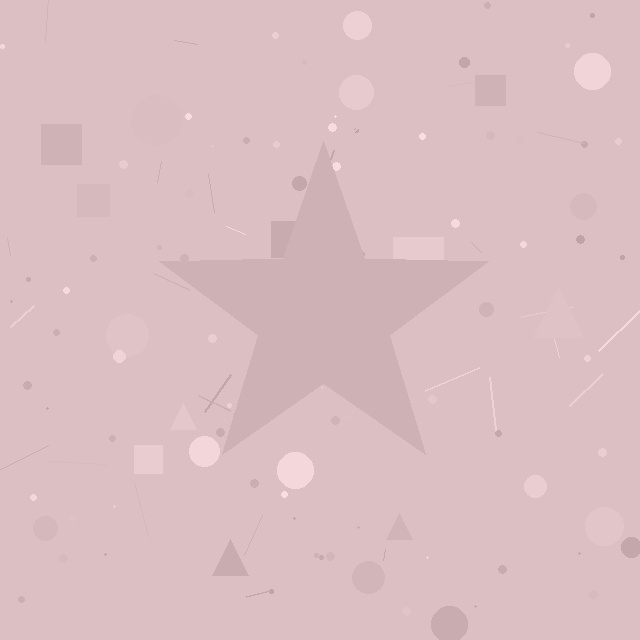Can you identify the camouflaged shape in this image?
The camouflaged shape is a star.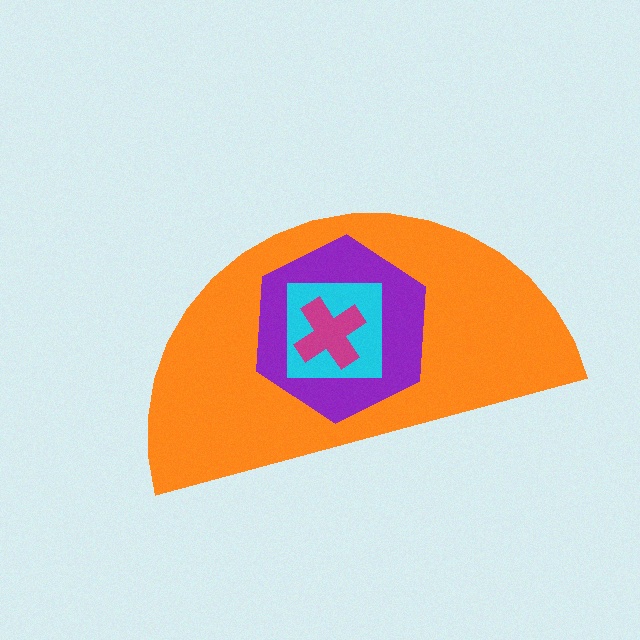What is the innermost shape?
The magenta cross.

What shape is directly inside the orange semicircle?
The purple hexagon.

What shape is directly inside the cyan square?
The magenta cross.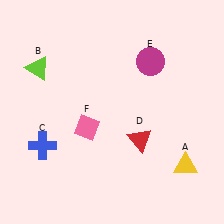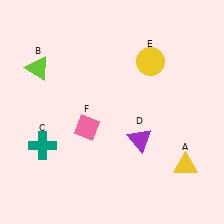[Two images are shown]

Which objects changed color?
C changed from blue to teal. D changed from red to purple. E changed from magenta to yellow.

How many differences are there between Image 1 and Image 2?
There are 3 differences between the two images.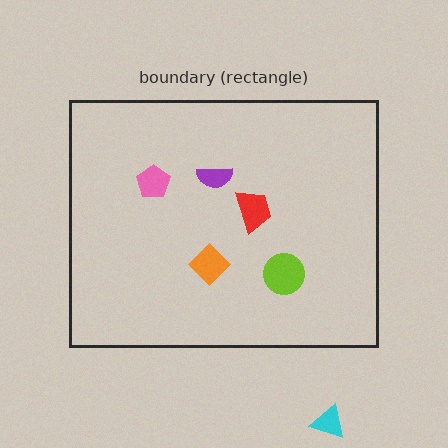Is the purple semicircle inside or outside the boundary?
Inside.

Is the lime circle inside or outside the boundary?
Inside.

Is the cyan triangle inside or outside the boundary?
Outside.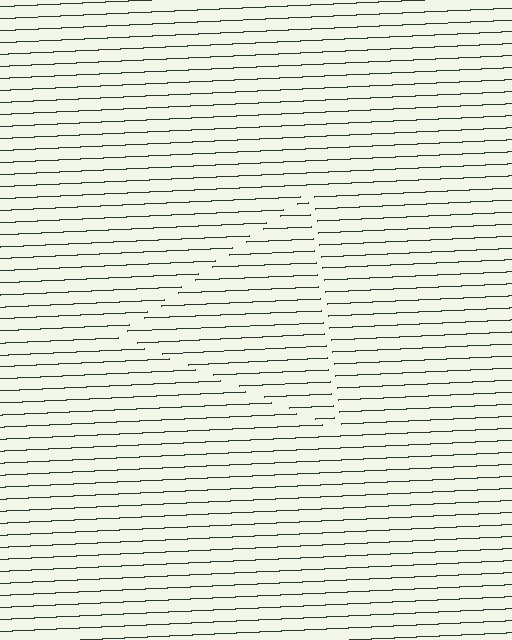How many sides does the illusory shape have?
3 sides — the line-ends trace a triangle.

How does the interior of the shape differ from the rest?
The interior of the shape contains the same grating, shifted by half a period — the contour is defined by the phase discontinuity where line-ends from the inner and outer gratings abut.